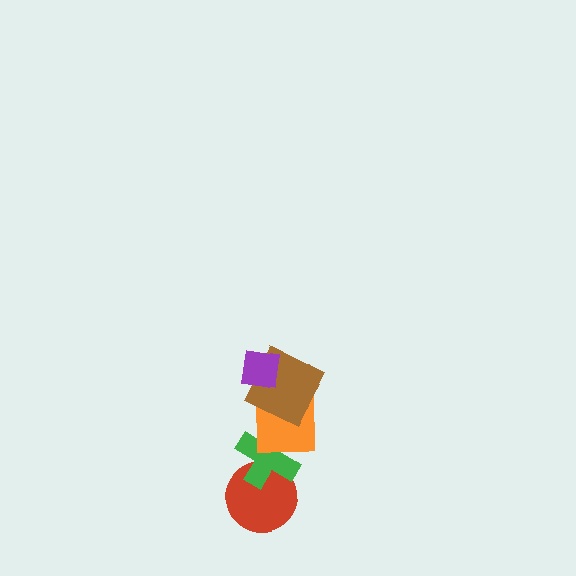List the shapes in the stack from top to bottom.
From top to bottom: the purple square, the brown square, the orange square, the green cross, the red circle.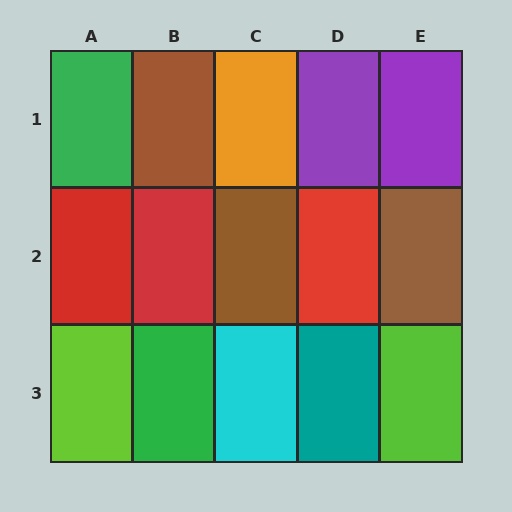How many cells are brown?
3 cells are brown.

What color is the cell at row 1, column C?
Orange.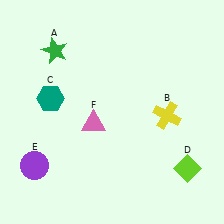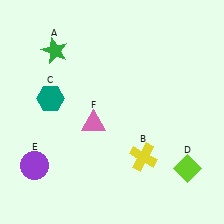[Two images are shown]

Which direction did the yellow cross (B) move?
The yellow cross (B) moved down.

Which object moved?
The yellow cross (B) moved down.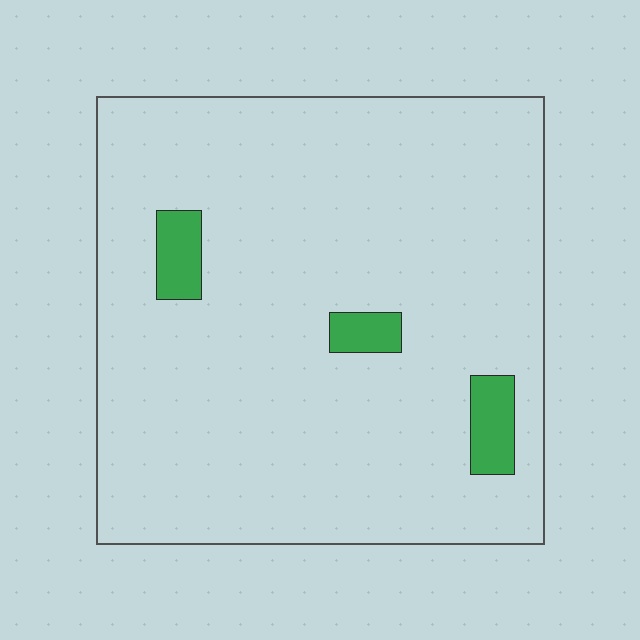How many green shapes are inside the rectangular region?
3.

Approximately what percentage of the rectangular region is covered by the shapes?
Approximately 5%.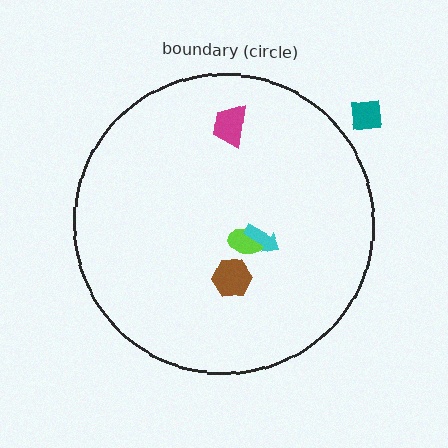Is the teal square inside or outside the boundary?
Outside.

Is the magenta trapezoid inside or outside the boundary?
Inside.